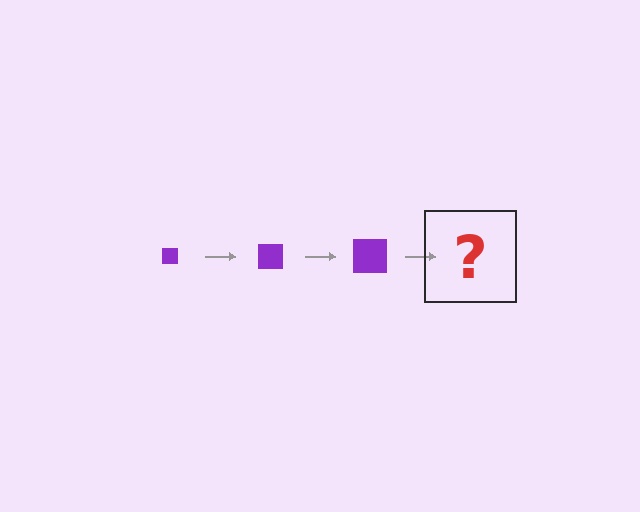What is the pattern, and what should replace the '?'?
The pattern is that the square gets progressively larger each step. The '?' should be a purple square, larger than the previous one.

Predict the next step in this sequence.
The next step is a purple square, larger than the previous one.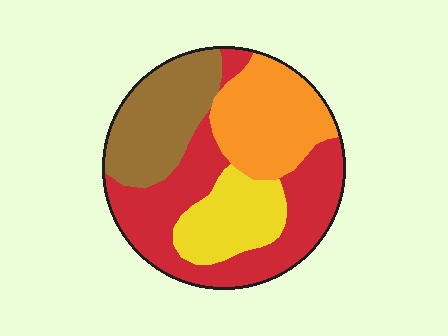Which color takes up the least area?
Yellow, at roughly 15%.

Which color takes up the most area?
Red, at roughly 40%.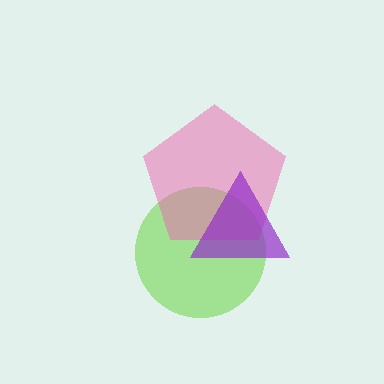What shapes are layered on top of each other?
The layered shapes are: a lime circle, a pink pentagon, a purple triangle.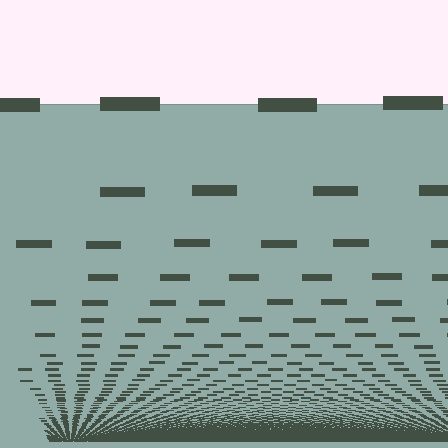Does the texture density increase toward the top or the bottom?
Density increases toward the bottom.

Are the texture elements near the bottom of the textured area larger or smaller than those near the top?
Smaller. The gradient is inverted — elements near the bottom are smaller and denser.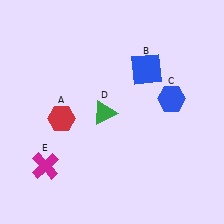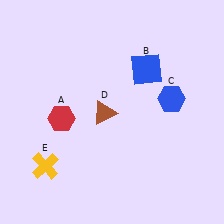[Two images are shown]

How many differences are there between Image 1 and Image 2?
There are 2 differences between the two images.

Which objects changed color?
D changed from green to brown. E changed from magenta to yellow.